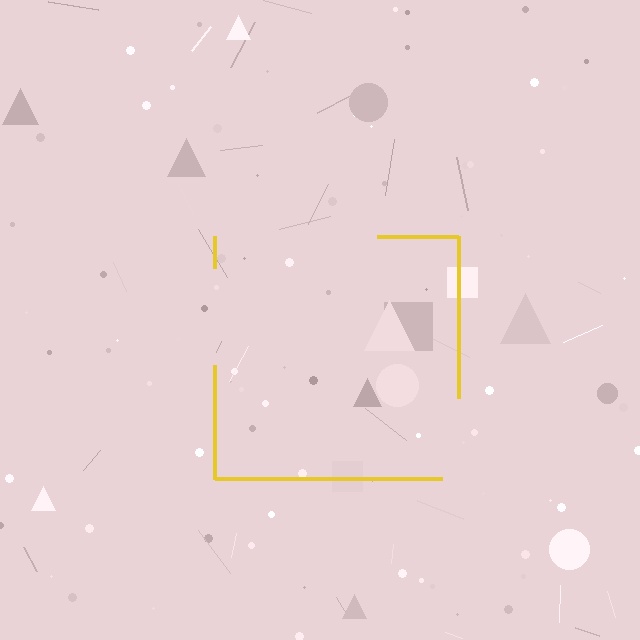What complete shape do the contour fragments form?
The contour fragments form a square.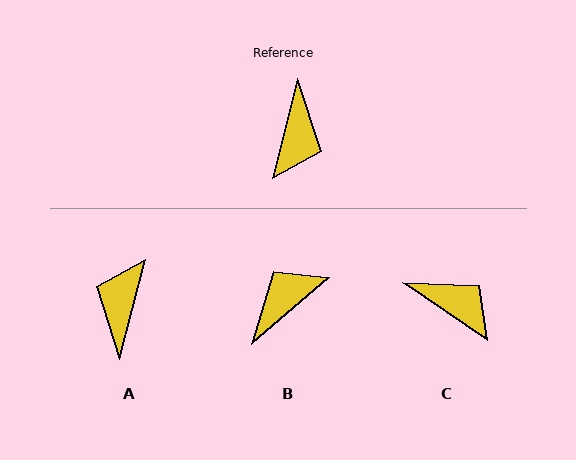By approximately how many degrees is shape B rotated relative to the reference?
Approximately 145 degrees counter-clockwise.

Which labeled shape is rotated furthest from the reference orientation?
A, about 179 degrees away.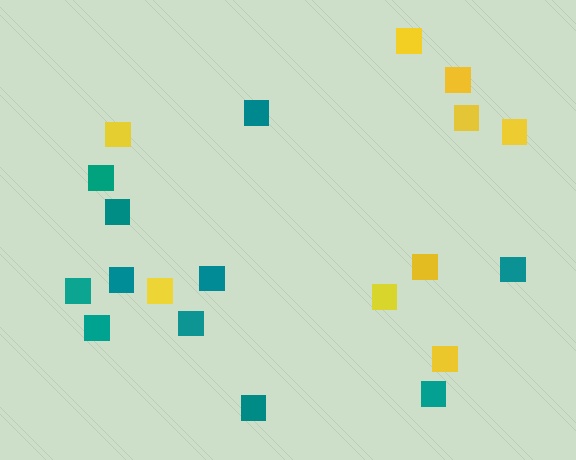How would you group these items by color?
There are 2 groups: one group of teal squares (11) and one group of yellow squares (9).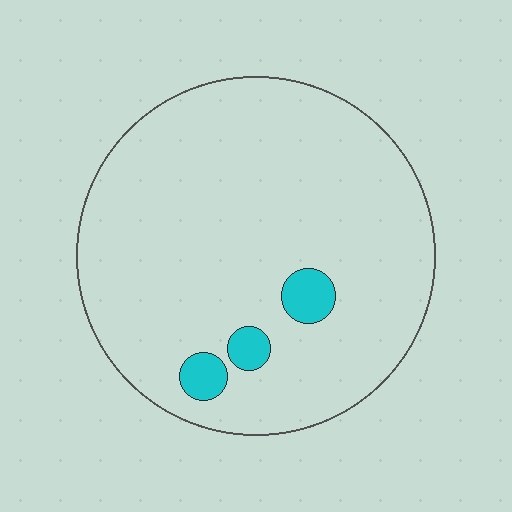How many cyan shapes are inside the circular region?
3.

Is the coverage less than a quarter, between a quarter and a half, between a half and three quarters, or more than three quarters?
Less than a quarter.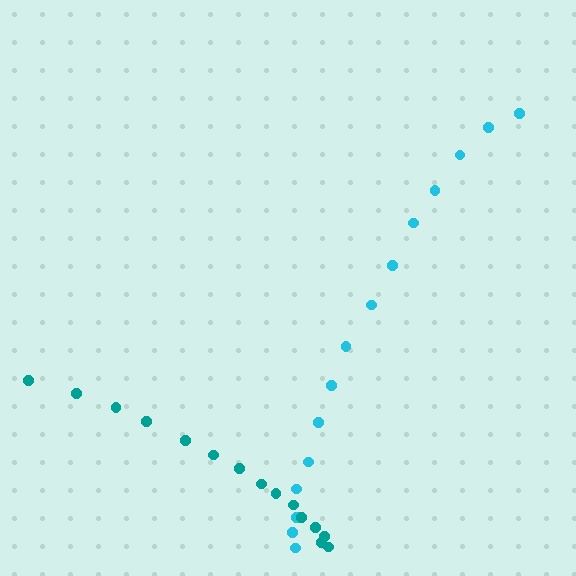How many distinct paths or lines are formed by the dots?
There are 2 distinct paths.